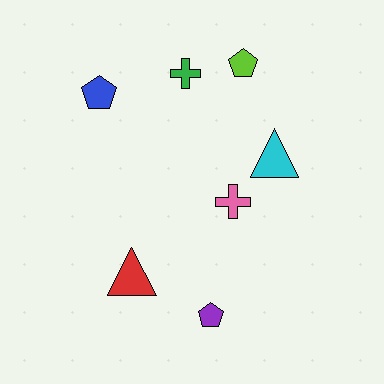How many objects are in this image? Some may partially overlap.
There are 7 objects.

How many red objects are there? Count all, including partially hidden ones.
There is 1 red object.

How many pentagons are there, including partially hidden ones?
There are 3 pentagons.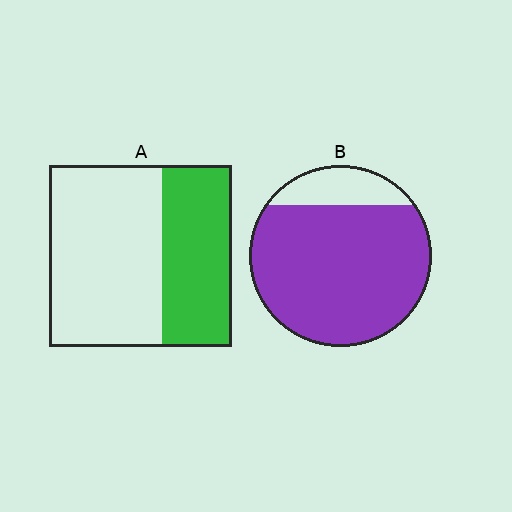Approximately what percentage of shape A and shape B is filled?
A is approximately 40% and B is approximately 85%.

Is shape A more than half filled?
No.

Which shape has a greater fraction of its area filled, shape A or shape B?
Shape B.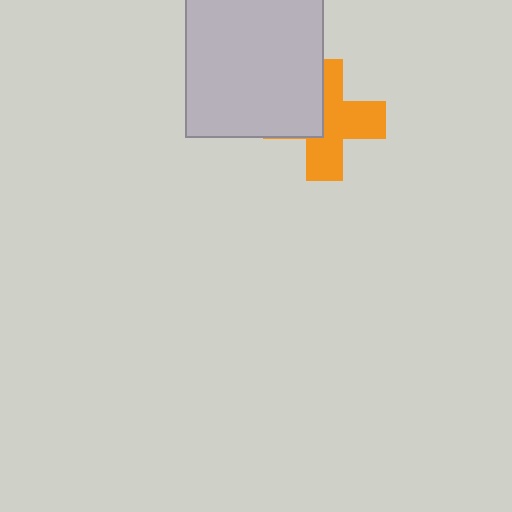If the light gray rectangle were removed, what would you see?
You would see the complete orange cross.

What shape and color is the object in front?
The object in front is a light gray rectangle.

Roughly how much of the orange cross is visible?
About half of it is visible (roughly 63%).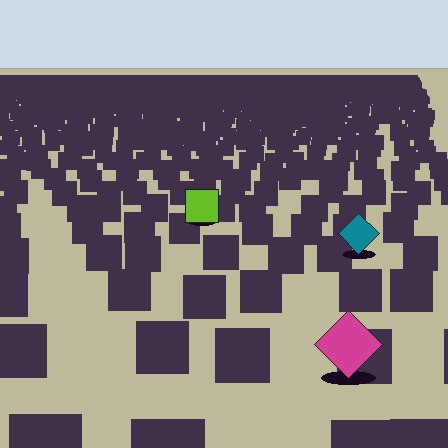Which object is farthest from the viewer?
The lime square is farthest from the viewer. It appears smaller and the ground texture around it is denser.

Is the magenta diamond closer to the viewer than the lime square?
Yes. The magenta diamond is closer — you can tell from the texture gradient: the ground texture is coarser near it.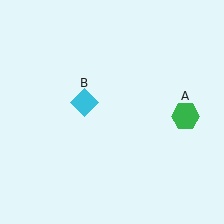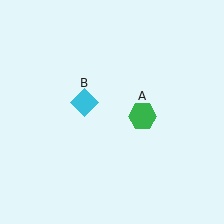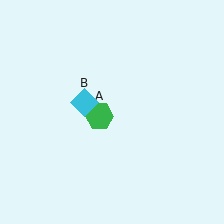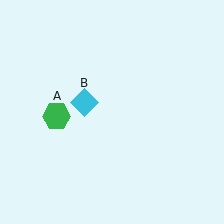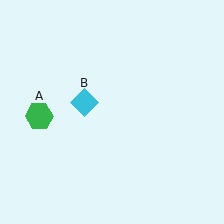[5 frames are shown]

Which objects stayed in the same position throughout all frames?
Cyan diamond (object B) remained stationary.